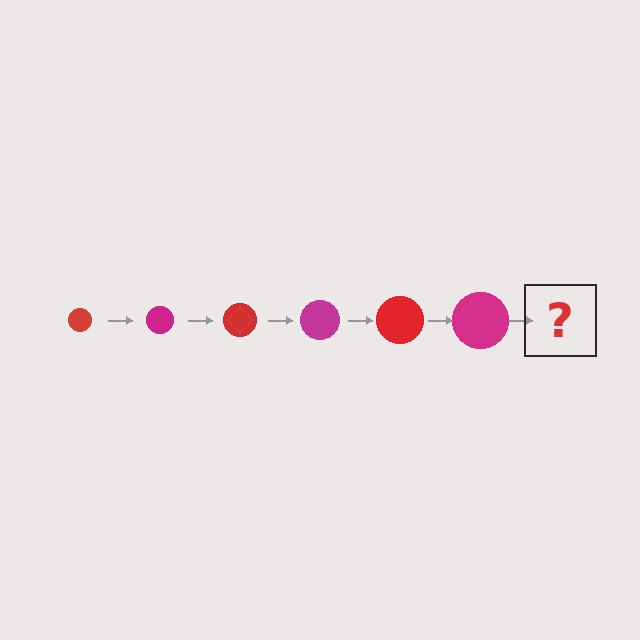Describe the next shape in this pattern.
It should be a red circle, larger than the previous one.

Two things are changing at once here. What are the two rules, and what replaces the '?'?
The two rules are that the circle grows larger each step and the color cycles through red and magenta. The '?' should be a red circle, larger than the previous one.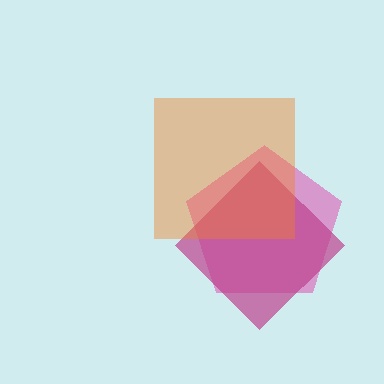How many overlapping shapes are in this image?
There are 3 overlapping shapes in the image.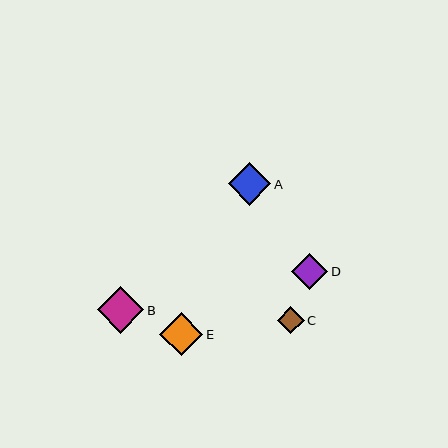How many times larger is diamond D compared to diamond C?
Diamond D is approximately 1.3 times the size of diamond C.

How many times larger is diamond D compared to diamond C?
Diamond D is approximately 1.3 times the size of diamond C.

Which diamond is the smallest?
Diamond C is the smallest with a size of approximately 26 pixels.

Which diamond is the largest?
Diamond B is the largest with a size of approximately 46 pixels.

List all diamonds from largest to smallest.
From largest to smallest: B, E, A, D, C.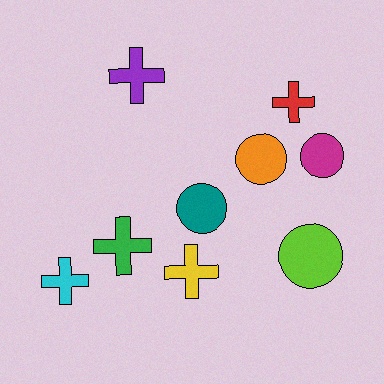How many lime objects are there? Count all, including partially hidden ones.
There is 1 lime object.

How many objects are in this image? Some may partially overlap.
There are 9 objects.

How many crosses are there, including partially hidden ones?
There are 5 crosses.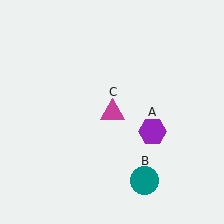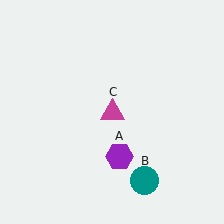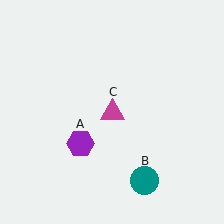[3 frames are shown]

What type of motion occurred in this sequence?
The purple hexagon (object A) rotated clockwise around the center of the scene.